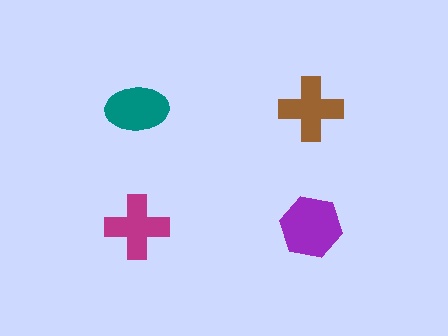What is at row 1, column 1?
A teal ellipse.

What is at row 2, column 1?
A magenta cross.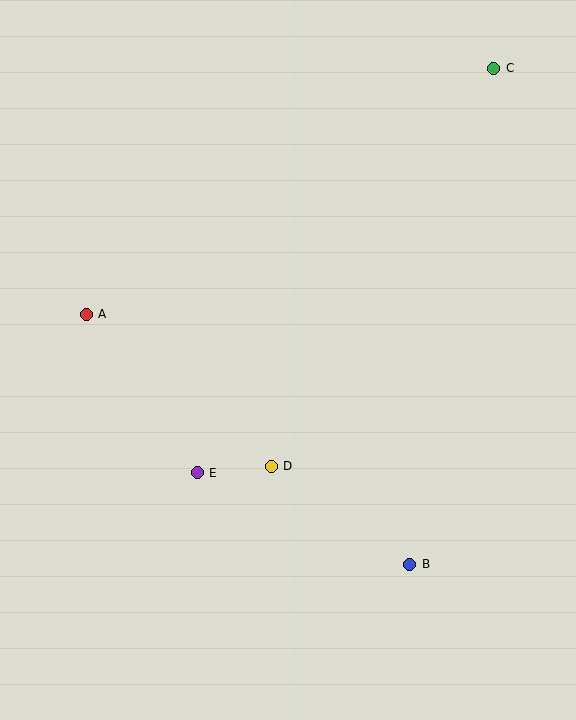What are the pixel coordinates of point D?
Point D is at (271, 466).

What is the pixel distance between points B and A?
The distance between B and A is 409 pixels.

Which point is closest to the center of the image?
Point D at (271, 466) is closest to the center.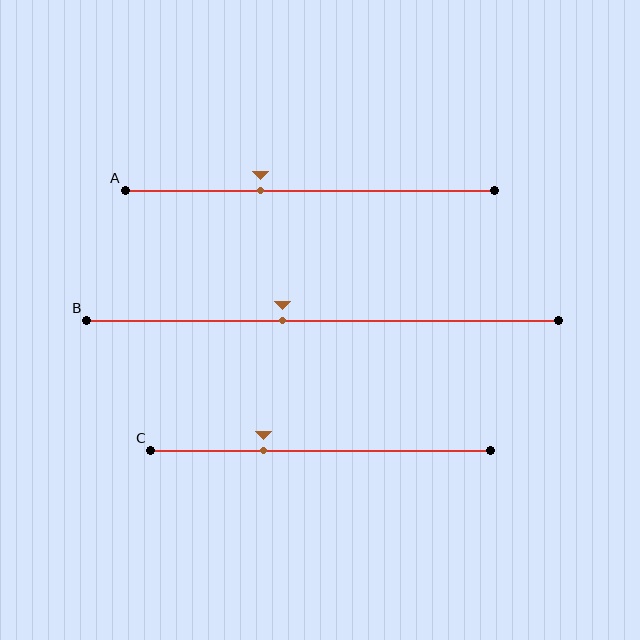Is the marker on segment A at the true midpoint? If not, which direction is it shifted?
No, the marker on segment A is shifted to the left by about 14% of the segment length.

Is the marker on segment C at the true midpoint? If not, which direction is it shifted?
No, the marker on segment C is shifted to the left by about 17% of the segment length.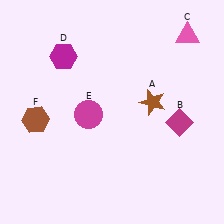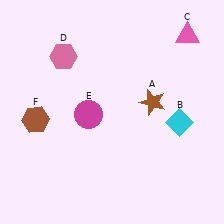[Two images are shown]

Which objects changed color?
B changed from magenta to cyan. D changed from magenta to pink.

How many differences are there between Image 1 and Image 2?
There are 2 differences between the two images.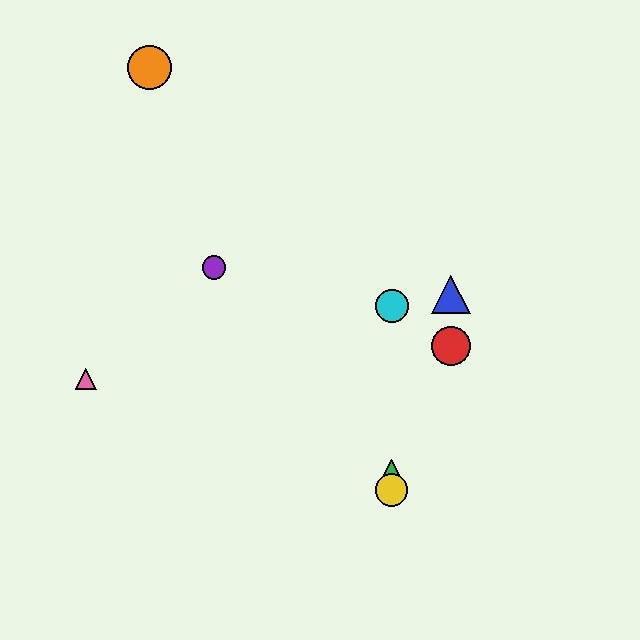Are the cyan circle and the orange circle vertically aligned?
No, the cyan circle is at x≈392 and the orange circle is at x≈150.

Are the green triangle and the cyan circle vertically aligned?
Yes, both are at x≈392.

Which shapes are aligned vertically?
The green triangle, the yellow circle, the cyan circle are aligned vertically.